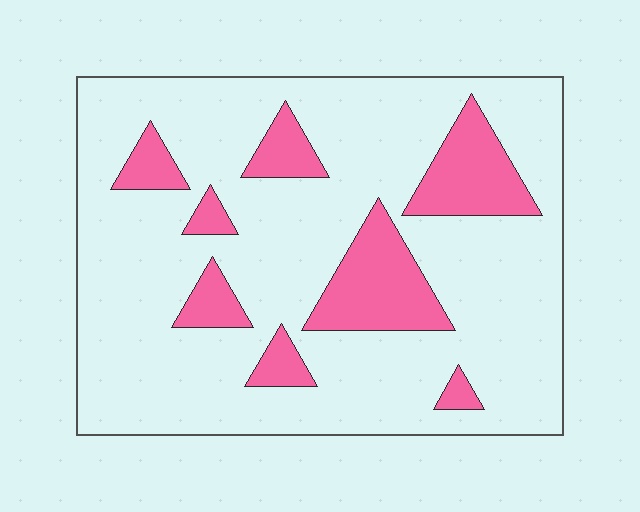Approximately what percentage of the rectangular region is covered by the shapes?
Approximately 20%.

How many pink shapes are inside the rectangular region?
8.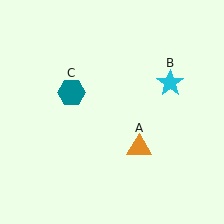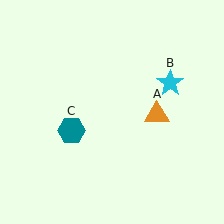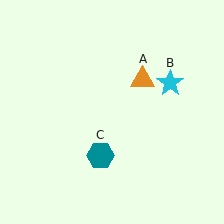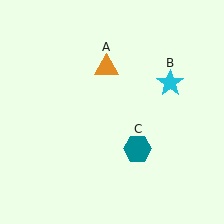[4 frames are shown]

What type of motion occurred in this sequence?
The orange triangle (object A), teal hexagon (object C) rotated counterclockwise around the center of the scene.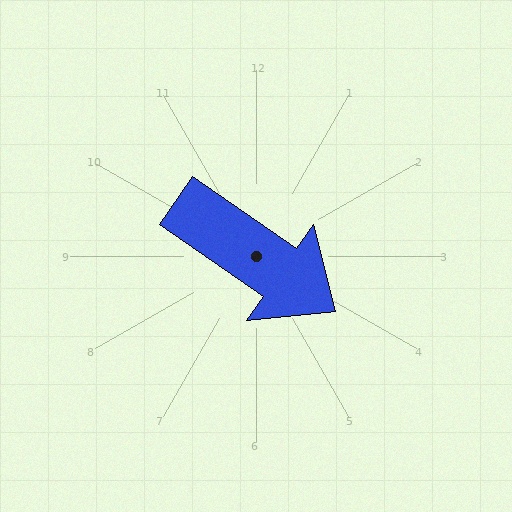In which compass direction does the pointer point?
Southeast.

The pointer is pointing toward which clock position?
Roughly 4 o'clock.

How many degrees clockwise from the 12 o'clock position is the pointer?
Approximately 125 degrees.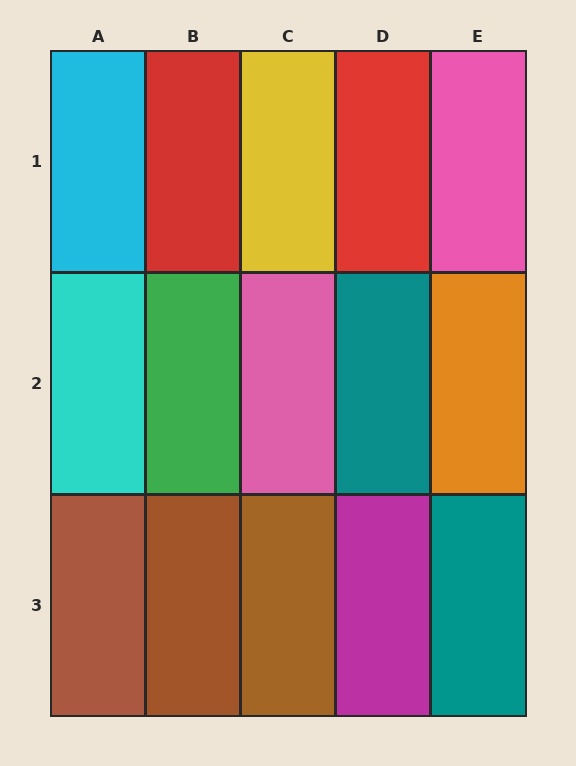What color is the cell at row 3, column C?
Brown.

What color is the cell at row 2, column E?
Orange.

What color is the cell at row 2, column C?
Pink.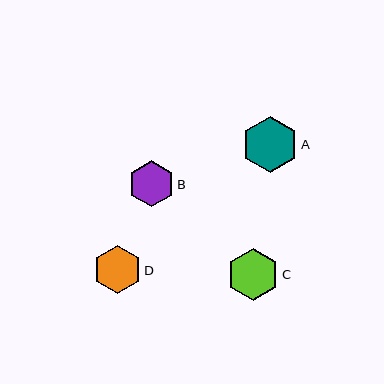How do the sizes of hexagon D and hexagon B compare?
Hexagon D and hexagon B are approximately the same size.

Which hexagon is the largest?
Hexagon A is the largest with a size of approximately 56 pixels.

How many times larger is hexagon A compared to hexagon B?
Hexagon A is approximately 1.2 times the size of hexagon B.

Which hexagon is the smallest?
Hexagon B is the smallest with a size of approximately 46 pixels.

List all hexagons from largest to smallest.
From largest to smallest: A, C, D, B.